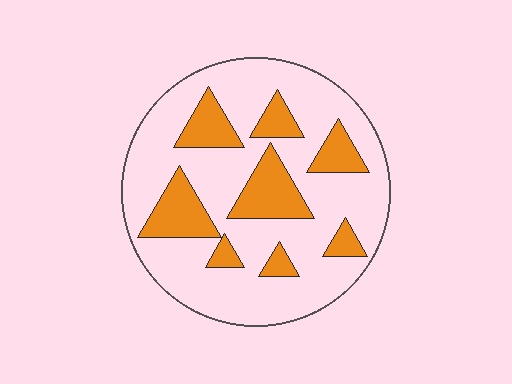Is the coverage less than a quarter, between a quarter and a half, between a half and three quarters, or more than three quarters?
Between a quarter and a half.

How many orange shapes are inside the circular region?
8.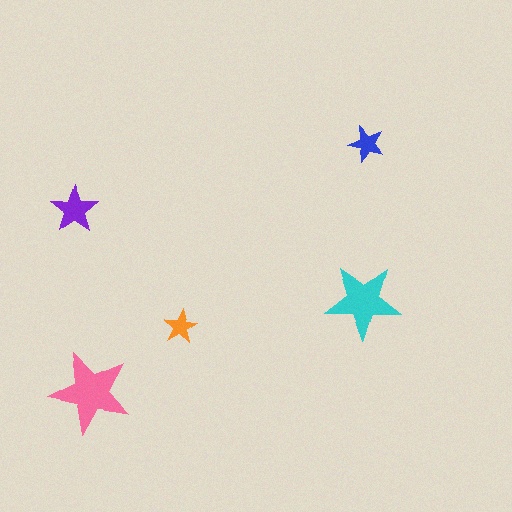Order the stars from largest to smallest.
the pink one, the cyan one, the purple one, the blue one, the orange one.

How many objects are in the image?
There are 5 objects in the image.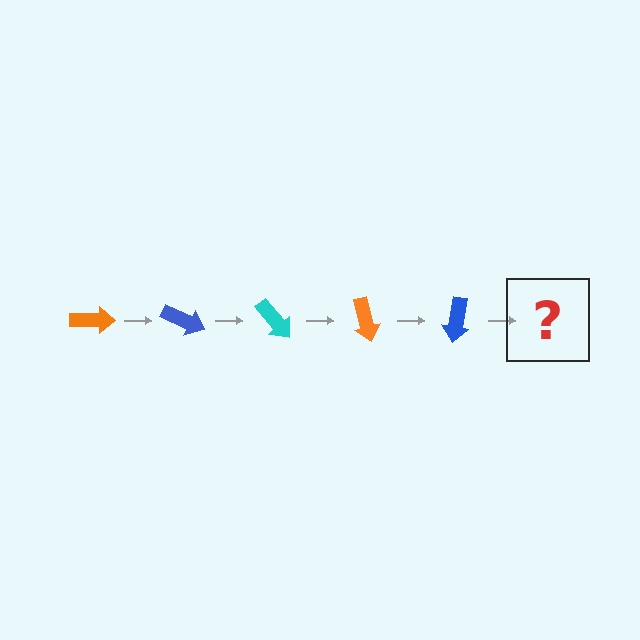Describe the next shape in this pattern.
It should be a cyan arrow, rotated 125 degrees from the start.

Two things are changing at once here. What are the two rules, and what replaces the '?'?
The two rules are that it rotates 25 degrees each step and the color cycles through orange, blue, and cyan. The '?' should be a cyan arrow, rotated 125 degrees from the start.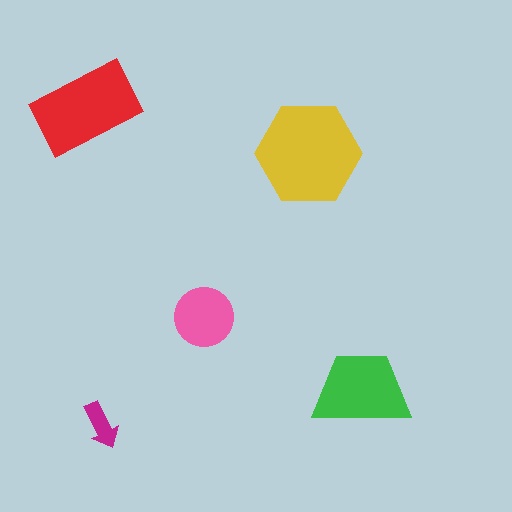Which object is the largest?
The yellow hexagon.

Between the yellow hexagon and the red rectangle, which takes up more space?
The yellow hexagon.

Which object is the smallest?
The magenta arrow.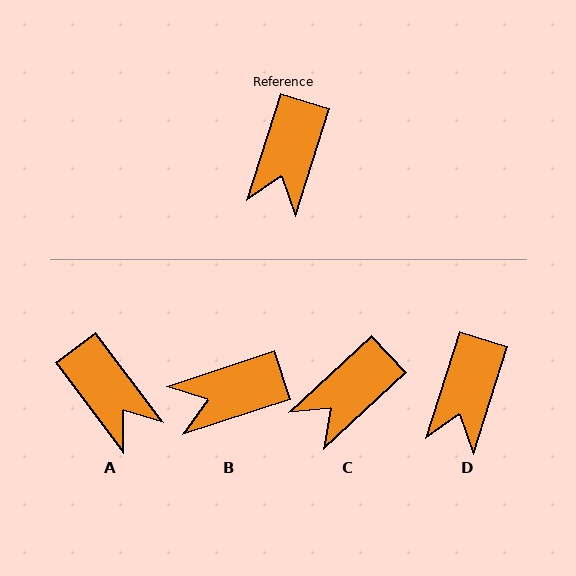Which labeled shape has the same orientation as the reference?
D.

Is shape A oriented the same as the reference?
No, it is off by about 54 degrees.